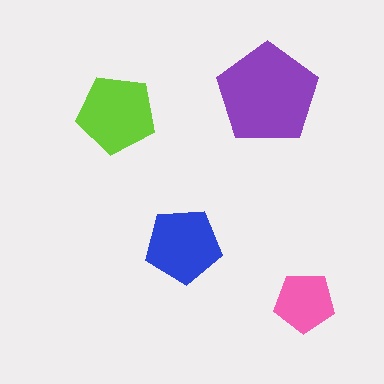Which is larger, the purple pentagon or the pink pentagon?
The purple one.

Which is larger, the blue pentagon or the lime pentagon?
The lime one.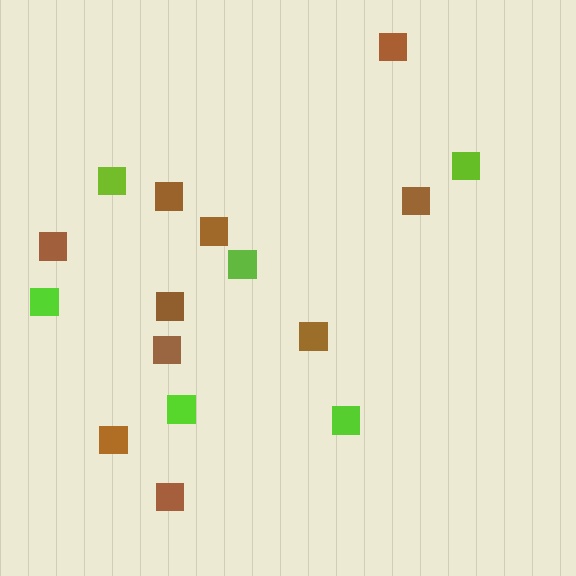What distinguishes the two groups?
There are 2 groups: one group of lime squares (6) and one group of brown squares (10).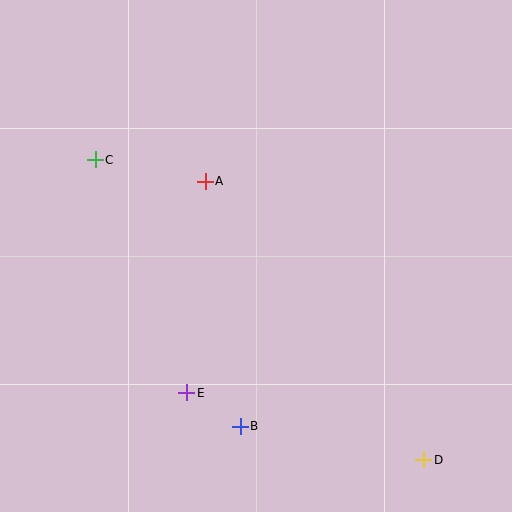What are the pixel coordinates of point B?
Point B is at (240, 426).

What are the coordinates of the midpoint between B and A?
The midpoint between B and A is at (223, 304).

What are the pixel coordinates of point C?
Point C is at (95, 160).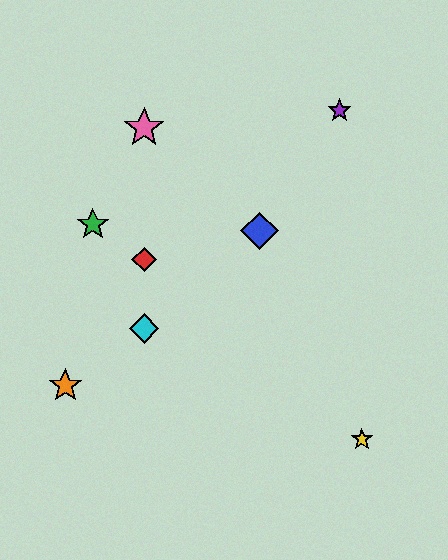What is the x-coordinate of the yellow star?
The yellow star is at x≈362.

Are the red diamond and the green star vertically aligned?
No, the red diamond is at x≈144 and the green star is at x≈93.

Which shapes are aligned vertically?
The red diamond, the cyan diamond, the pink star are aligned vertically.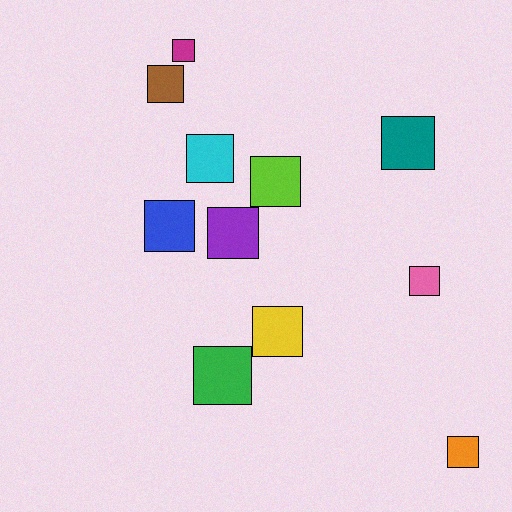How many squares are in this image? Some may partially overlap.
There are 11 squares.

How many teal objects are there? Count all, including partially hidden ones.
There is 1 teal object.